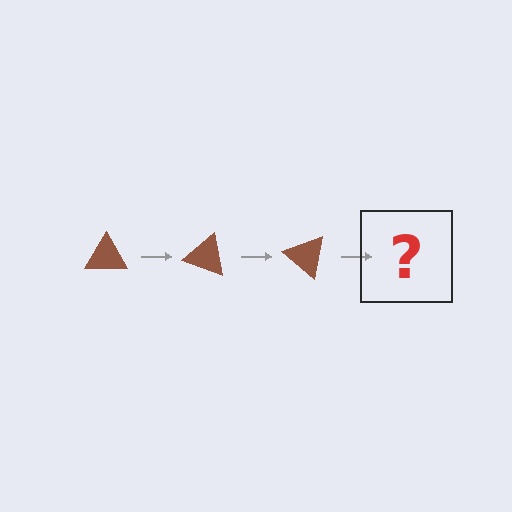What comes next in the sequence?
The next element should be a brown triangle rotated 60 degrees.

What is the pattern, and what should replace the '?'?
The pattern is that the triangle rotates 20 degrees each step. The '?' should be a brown triangle rotated 60 degrees.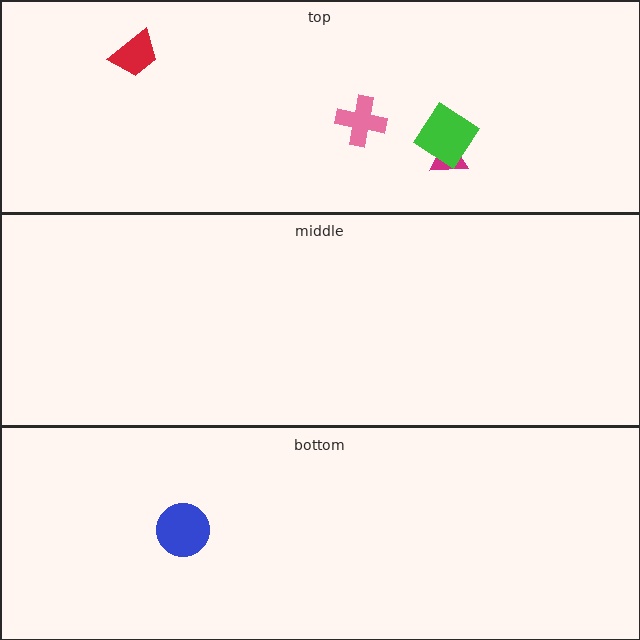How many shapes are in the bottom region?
1.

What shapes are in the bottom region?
The blue circle.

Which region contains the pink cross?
The top region.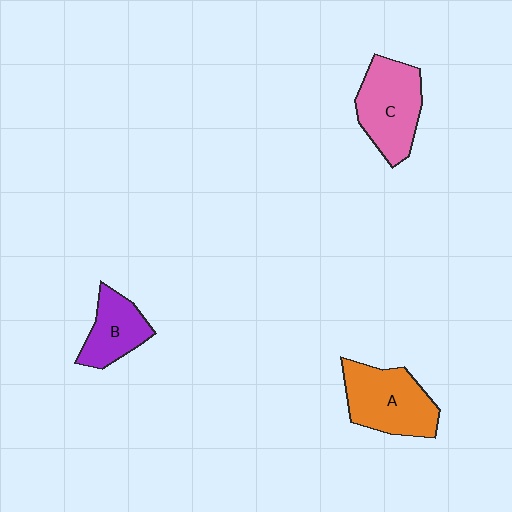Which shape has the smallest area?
Shape B (purple).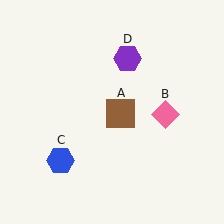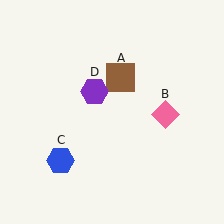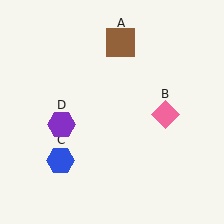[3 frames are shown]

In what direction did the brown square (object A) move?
The brown square (object A) moved up.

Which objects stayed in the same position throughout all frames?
Pink diamond (object B) and blue hexagon (object C) remained stationary.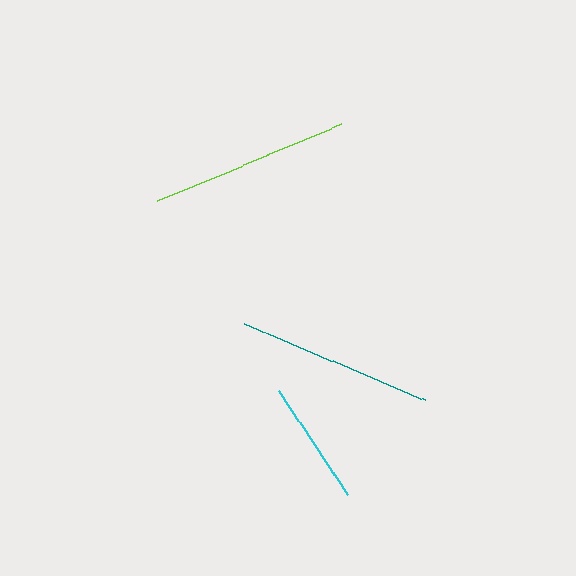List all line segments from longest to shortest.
From longest to shortest: lime, teal, cyan.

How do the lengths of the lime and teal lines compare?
The lime and teal lines are approximately the same length.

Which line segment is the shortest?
The cyan line is the shortest at approximately 125 pixels.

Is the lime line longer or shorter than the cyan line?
The lime line is longer than the cyan line.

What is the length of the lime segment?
The lime segment is approximately 200 pixels long.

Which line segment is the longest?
The lime line is the longest at approximately 200 pixels.